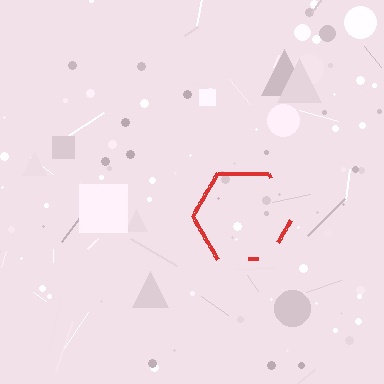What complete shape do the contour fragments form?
The contour fragments form a hexagon.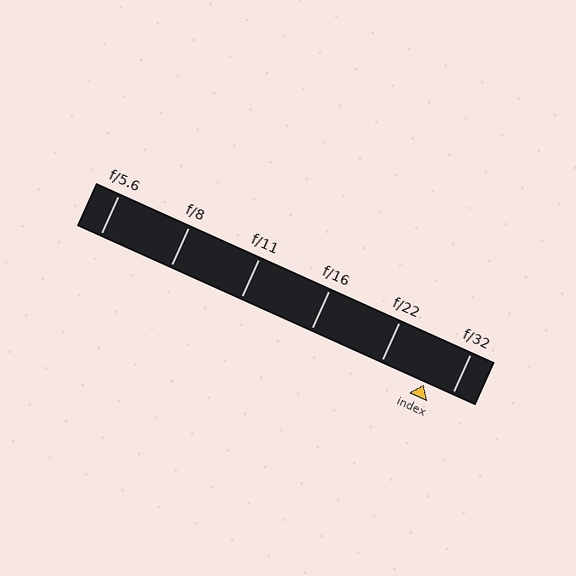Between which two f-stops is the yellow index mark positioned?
The index mark is between f/22 and f/32.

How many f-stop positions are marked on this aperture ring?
There are 6 f-stop positions marked.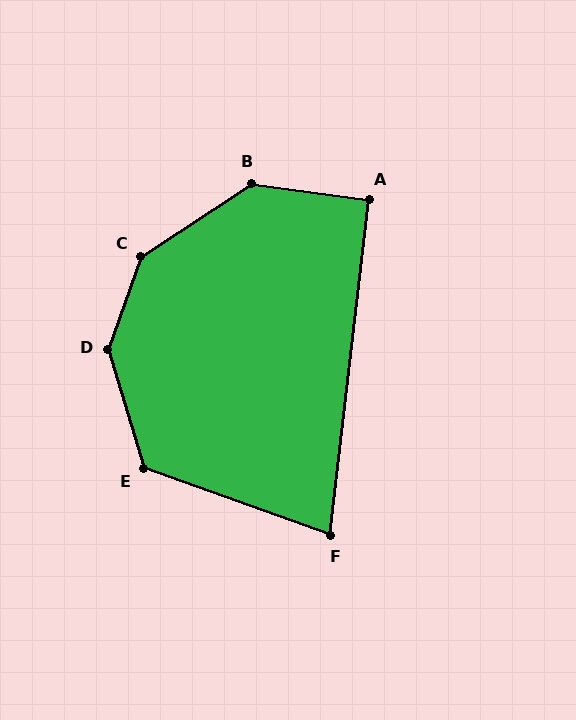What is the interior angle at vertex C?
Approximately 142 degrees (obtuse).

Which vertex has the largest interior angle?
D, at approximately 144 degrees.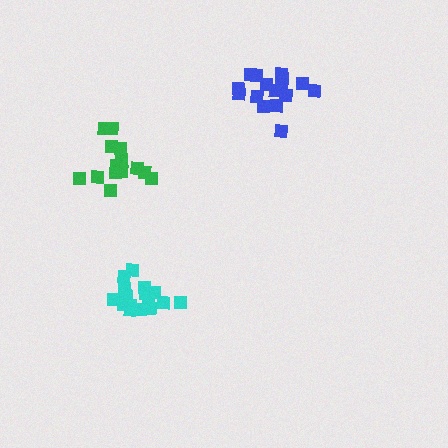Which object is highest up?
The blue cluster is topmost.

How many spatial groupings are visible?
There are 3 spatial groupings.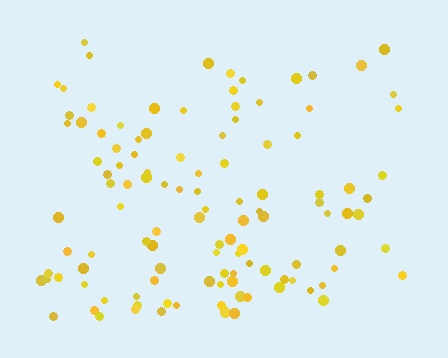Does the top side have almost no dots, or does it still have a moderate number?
Still a moderate number, just noticeably fewer than the bottom.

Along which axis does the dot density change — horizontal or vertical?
Vertical.